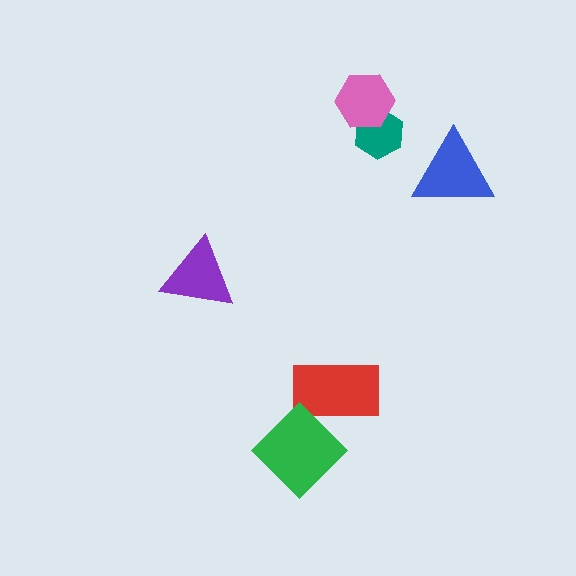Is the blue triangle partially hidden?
No, no other shape covers it.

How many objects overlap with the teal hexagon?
1 object overlaps with the teal hexagon.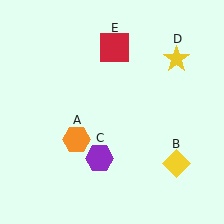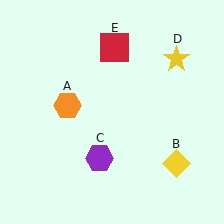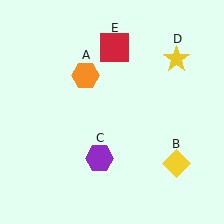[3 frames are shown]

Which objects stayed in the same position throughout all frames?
Yellow diamond (object B) and purple hexagon (object C) and yellow star (object D) and red square (object E) remained stationary.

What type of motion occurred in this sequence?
The orange hexagon (object A) rotated clockwise around the center of the scene.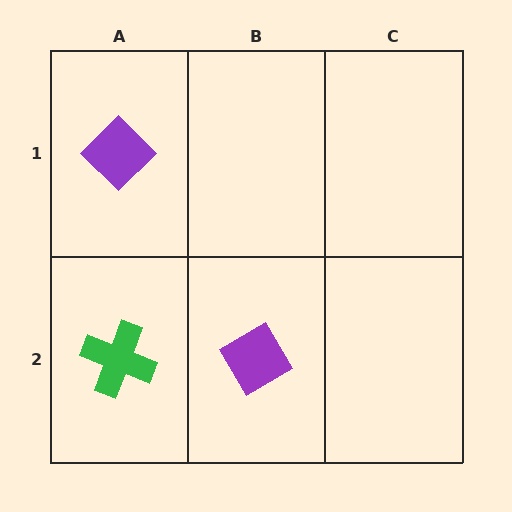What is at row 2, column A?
A green cross.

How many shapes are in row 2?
2 shapes.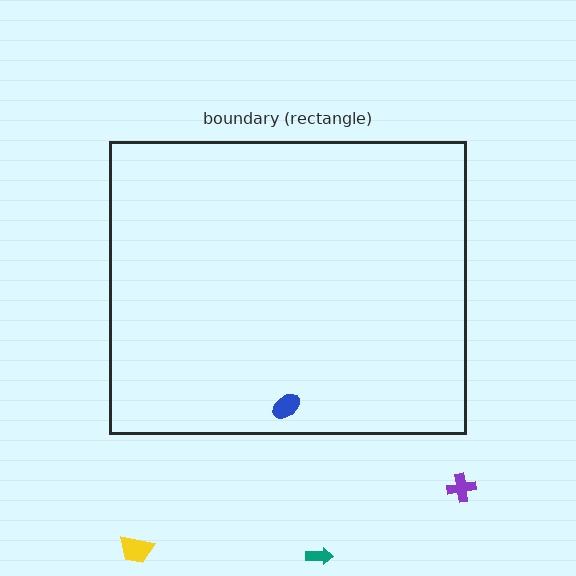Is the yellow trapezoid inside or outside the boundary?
Outside.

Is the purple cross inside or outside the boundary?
Outside.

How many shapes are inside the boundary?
1 inside, 3 outside.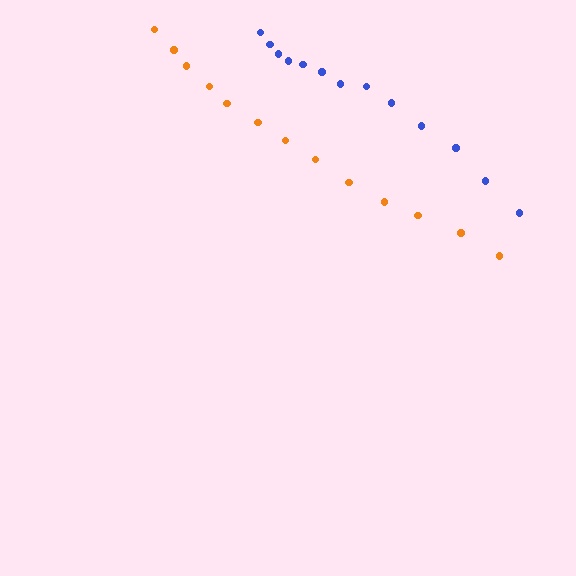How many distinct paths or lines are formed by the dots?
There are 2 distinct paths.